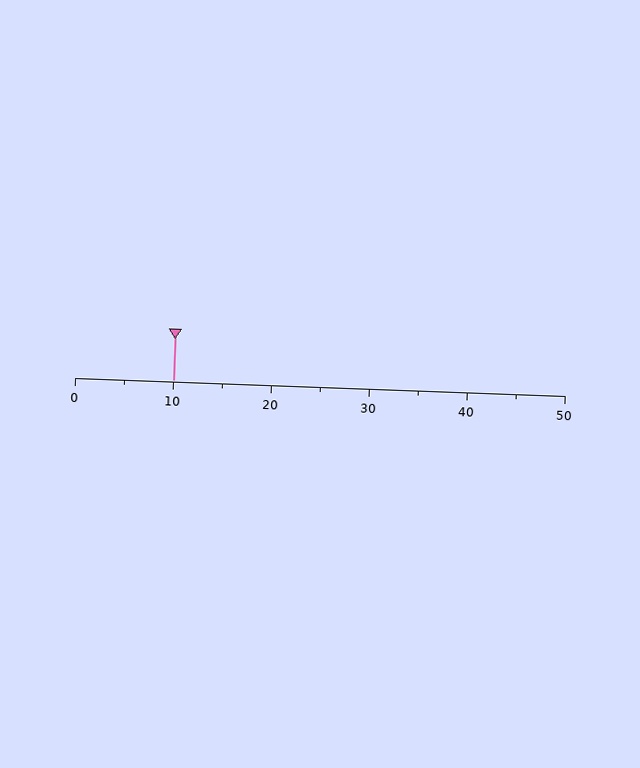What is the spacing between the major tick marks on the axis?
The major ticks are spaced 10 apart.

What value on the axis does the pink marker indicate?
The marker indicates approximately 10.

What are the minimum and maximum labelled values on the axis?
The axis runs from 0 to 50.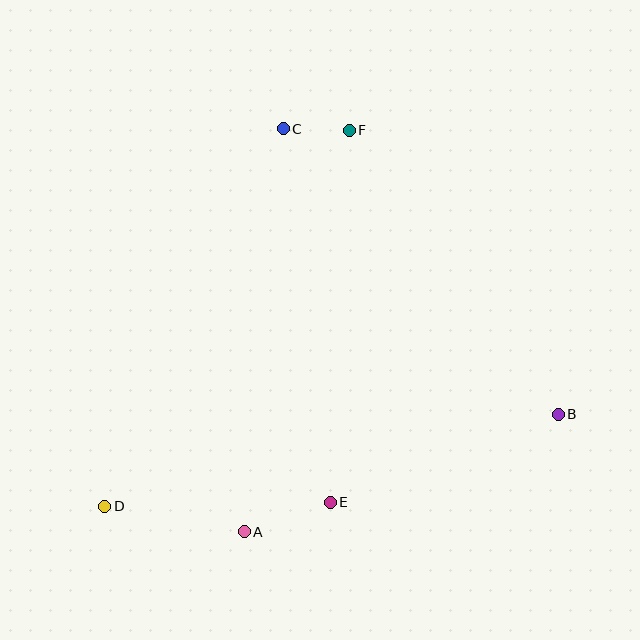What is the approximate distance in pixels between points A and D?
The distance between A and D is approximately 142 pixels.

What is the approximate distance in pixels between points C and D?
The distance between C and D is approximately 418 pixels.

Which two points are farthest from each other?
Points B and D are farthest from each other.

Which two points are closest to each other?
Points C and F are closest to each other.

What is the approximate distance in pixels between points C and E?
The distance between C and E is approximately 377 pixels.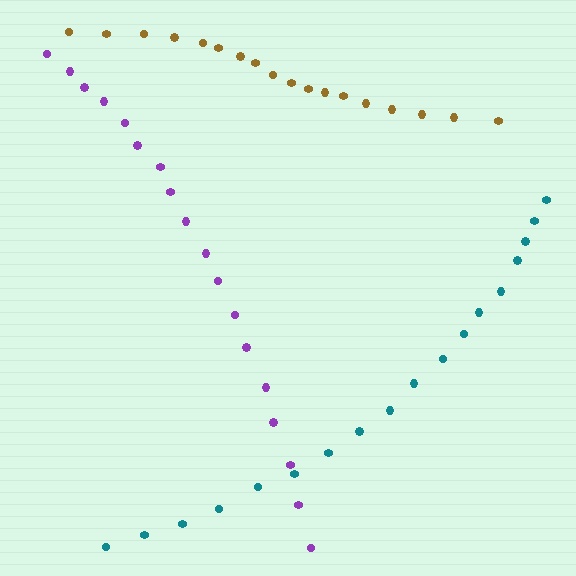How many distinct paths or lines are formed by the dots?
There are 3 distinct paths.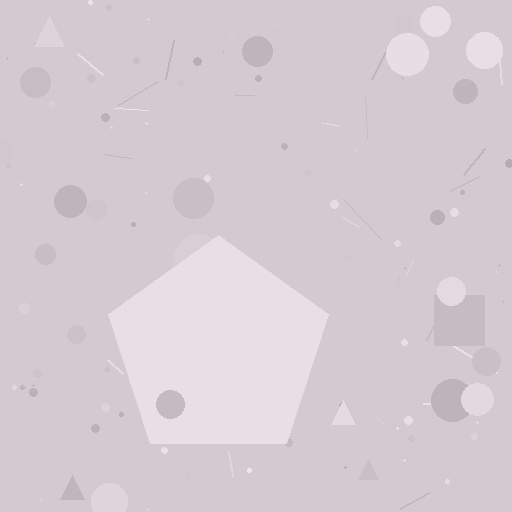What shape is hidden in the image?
A pentagon is hidden in the image.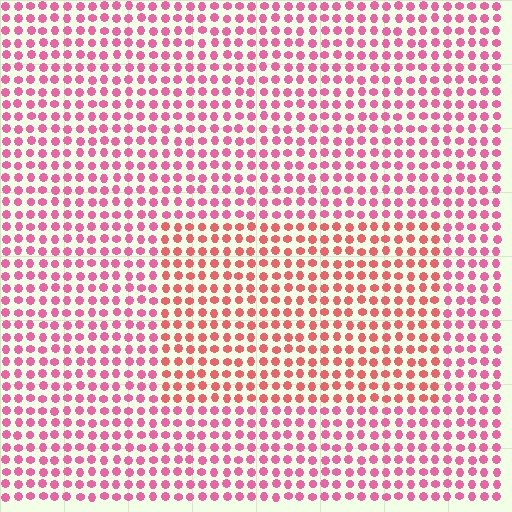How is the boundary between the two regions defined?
The boundary is defined purely by a slight shift in hue (about 28 degrees). Spacing, size, and orientation are identical on both sides.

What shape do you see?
I see a rectangle.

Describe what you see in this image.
The image is filled with small pink elements in a uniform arrangement. A rectangle-shaped region is visible where the elements are tinted to a slightly different hue, forming a subtle color boundary.